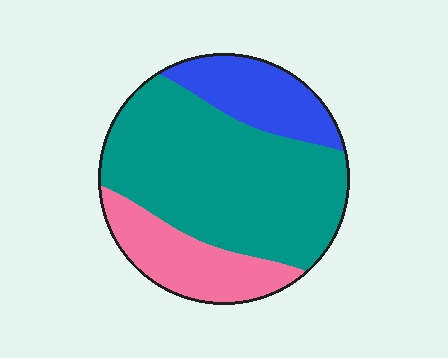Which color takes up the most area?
Teal, at roughly 60%.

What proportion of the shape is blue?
Blue takes up about one fifth (1/5) of the shape.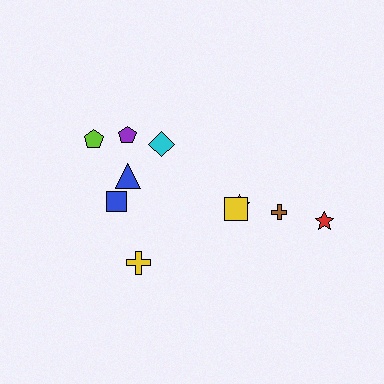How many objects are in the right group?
There are 4 objects.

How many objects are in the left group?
There are 6 objects.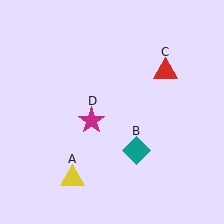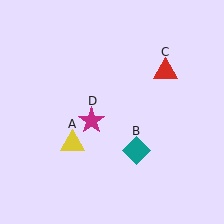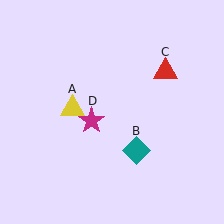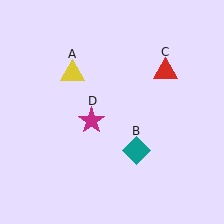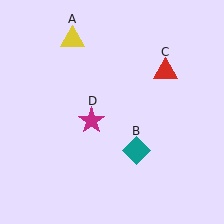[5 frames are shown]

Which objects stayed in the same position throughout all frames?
Teal diamond (object B) and red triangle (object C) and magenta star (object D) remained stationary.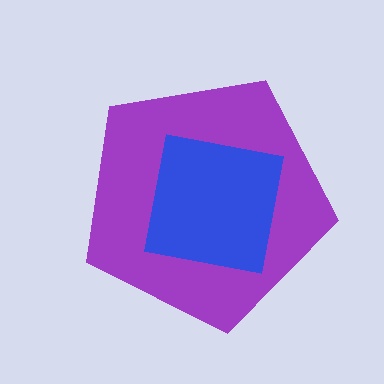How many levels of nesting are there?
2.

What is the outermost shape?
The purple pentagon.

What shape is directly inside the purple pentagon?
The blue square.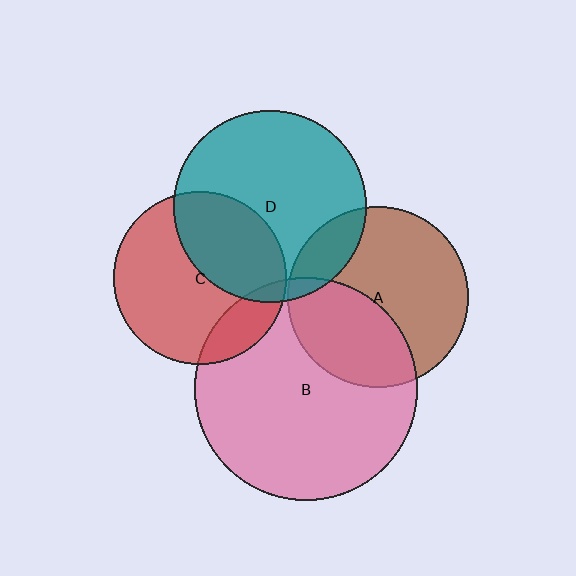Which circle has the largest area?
Circle B (pink).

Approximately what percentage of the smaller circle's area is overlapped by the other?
Approximately 40%.